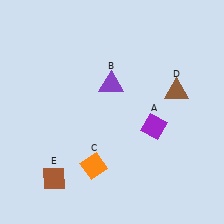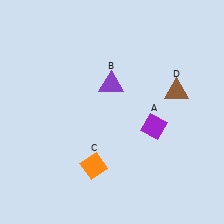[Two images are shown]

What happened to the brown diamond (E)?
The brown diamond (E) was removed in Image 2. It was in the bottom-left area of Image 1.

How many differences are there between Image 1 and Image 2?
There is 1 difference between the two images.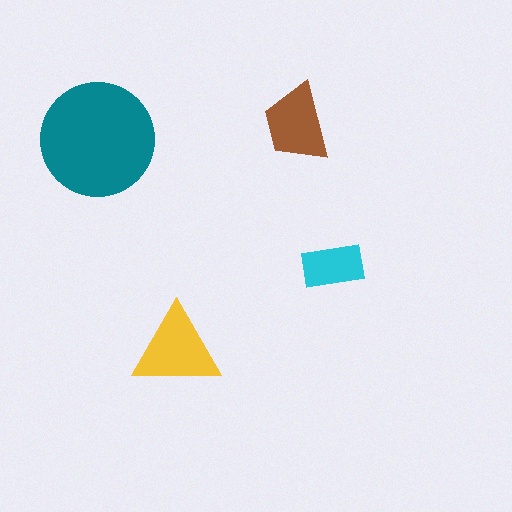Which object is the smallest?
The cyan rectangle.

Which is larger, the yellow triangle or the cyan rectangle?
The yellow triangle.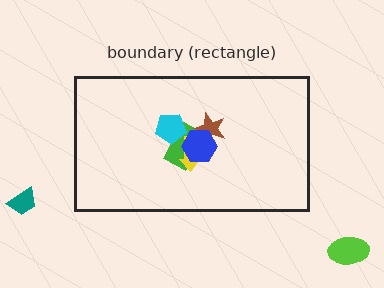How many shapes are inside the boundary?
5 inside, 2 outside.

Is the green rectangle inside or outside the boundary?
Inside.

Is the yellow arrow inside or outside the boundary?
Inside.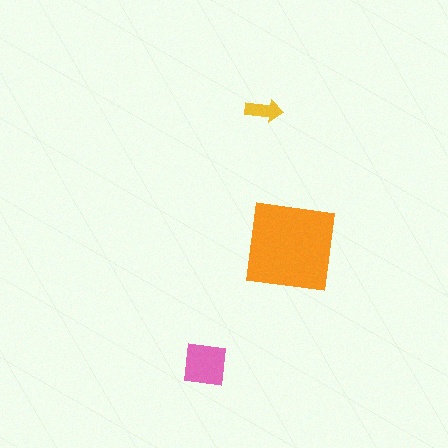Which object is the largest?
The orange square.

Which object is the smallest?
The yellow arrow.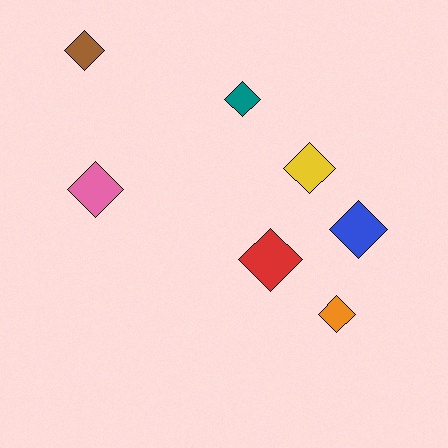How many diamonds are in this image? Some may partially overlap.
There are 7 diamonds.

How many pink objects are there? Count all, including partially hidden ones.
There is 1 pink object.